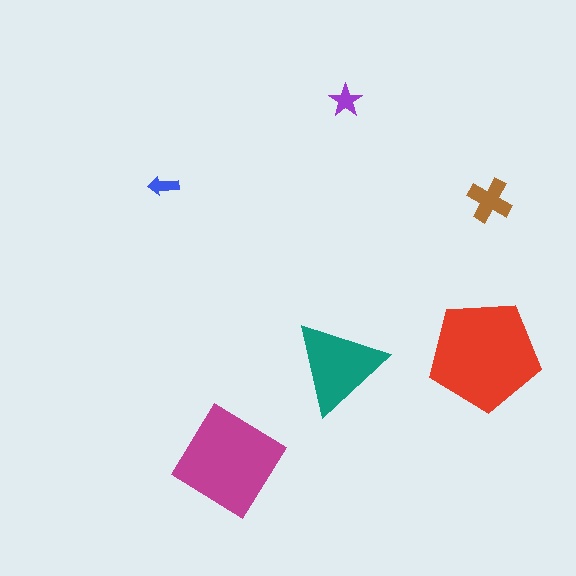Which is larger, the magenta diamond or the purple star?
The magenta diamond.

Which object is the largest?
The red pentagon.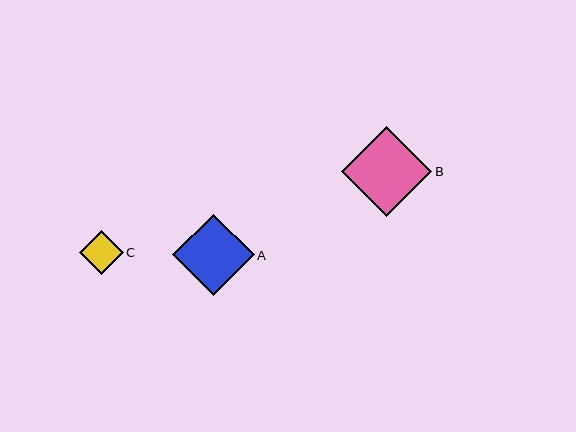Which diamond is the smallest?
Diamond C is the smallest with a size of approximately 43 pixels.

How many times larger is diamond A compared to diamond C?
Diamond A is approximately 1.9 times the size of diamond C.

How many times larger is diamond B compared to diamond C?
Diamond B is approximately 2.1 times the size of diamond C.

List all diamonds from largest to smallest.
From largest to smallest: B, A, C.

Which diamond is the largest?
Diamond B is the largest with a size of approximately 90 pixels.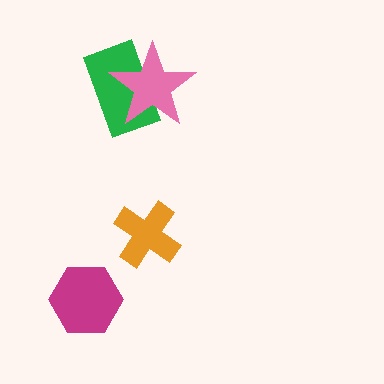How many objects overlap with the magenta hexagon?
0 objects overlap with the magenta hexagon.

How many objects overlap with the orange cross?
0 objects overlap with the orange cross.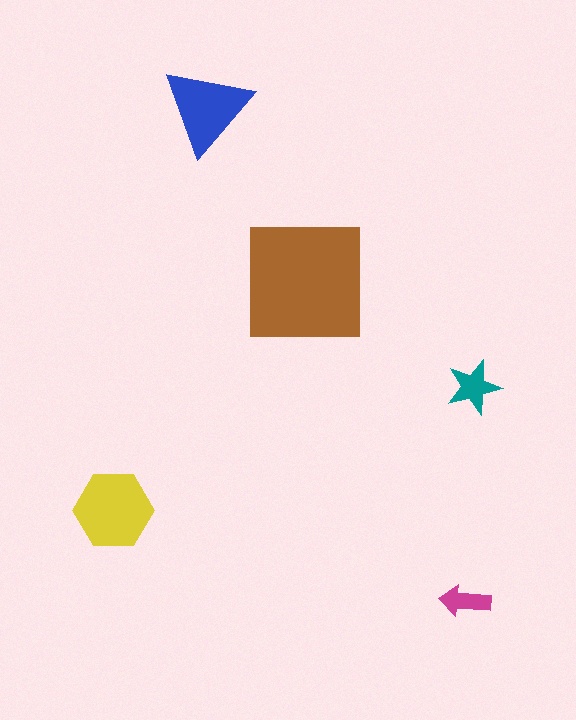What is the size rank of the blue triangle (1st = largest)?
3rd.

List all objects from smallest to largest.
The magenta arrow, the teal star, the blue triangle, the yellow hexagon, the brown square.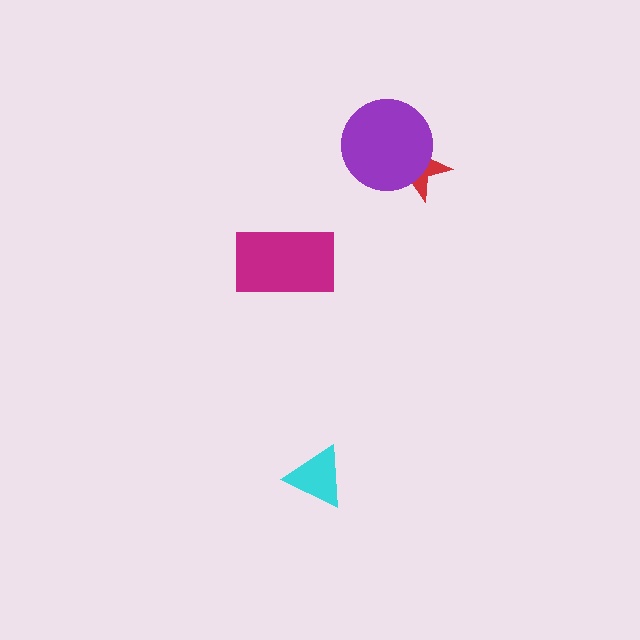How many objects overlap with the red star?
1 object overlaps with the red star.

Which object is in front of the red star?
The purple circle is in front of the red star.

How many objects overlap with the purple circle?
1 object overlaps with the purple circle.